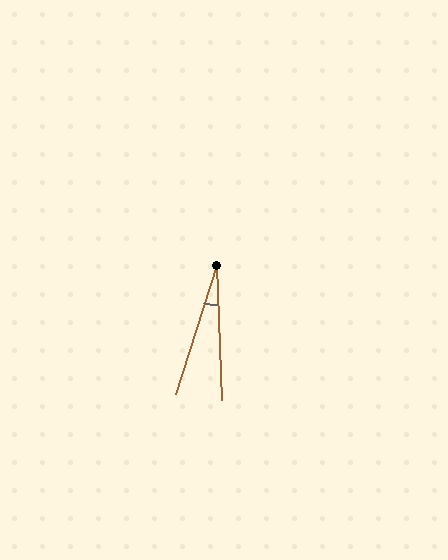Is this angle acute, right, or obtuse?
It is acute.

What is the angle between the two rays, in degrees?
Approximately 20 degrees.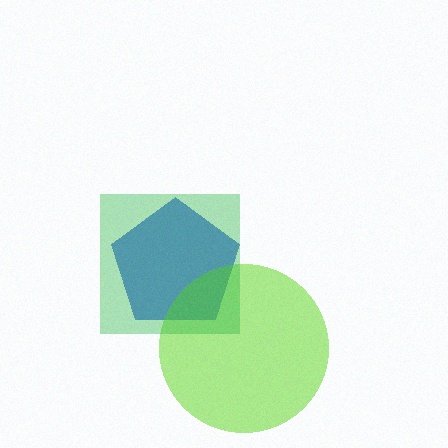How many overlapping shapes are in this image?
There are 3 overlapping shapes in the image.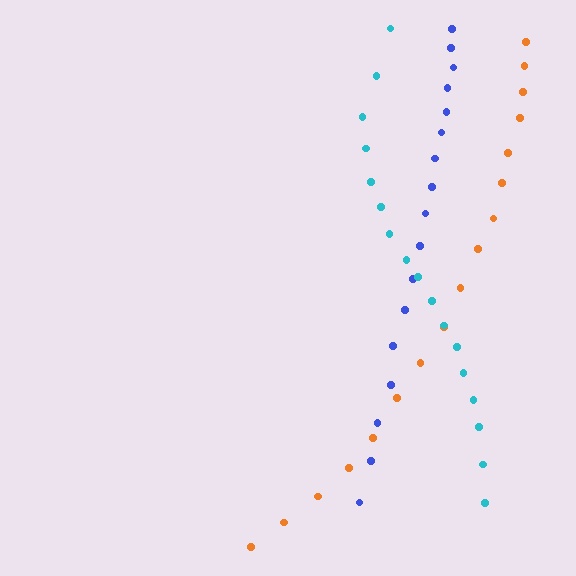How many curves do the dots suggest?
There are 3 distinct paths.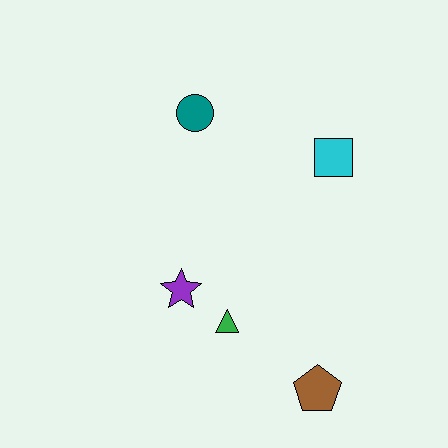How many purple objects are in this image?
There is 1 purple object.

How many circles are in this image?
There is 1 circle.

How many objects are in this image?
There are 5 objects.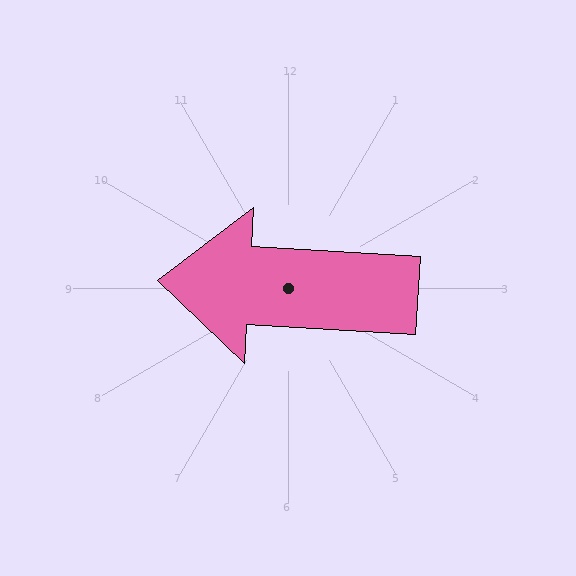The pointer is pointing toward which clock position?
Roughly 9 o'clock.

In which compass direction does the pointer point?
West.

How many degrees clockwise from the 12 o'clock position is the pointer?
Approximately 273 degrees.